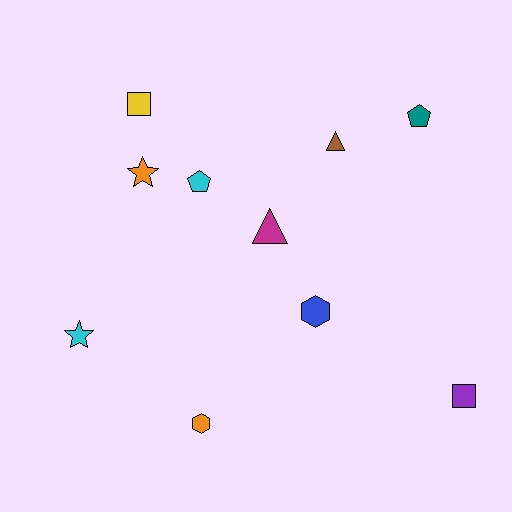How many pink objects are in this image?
There are no pink objects.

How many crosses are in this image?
There are no crosses.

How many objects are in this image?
There are 10 objects.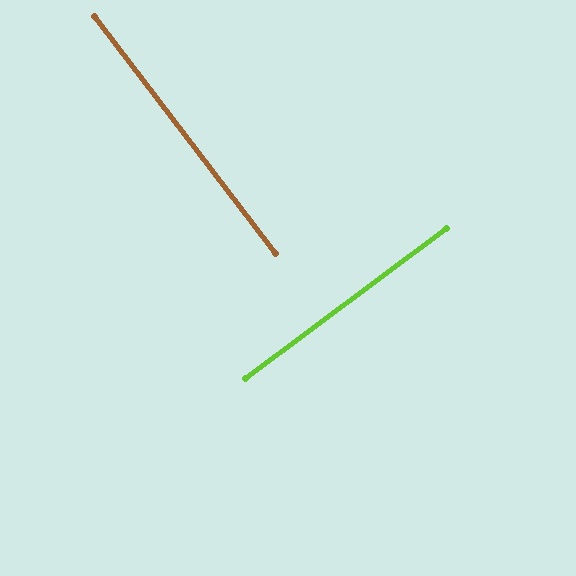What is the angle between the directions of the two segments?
Approximately 90 degrees.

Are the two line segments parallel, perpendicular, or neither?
Perpendicular — they meet at approximately 90°.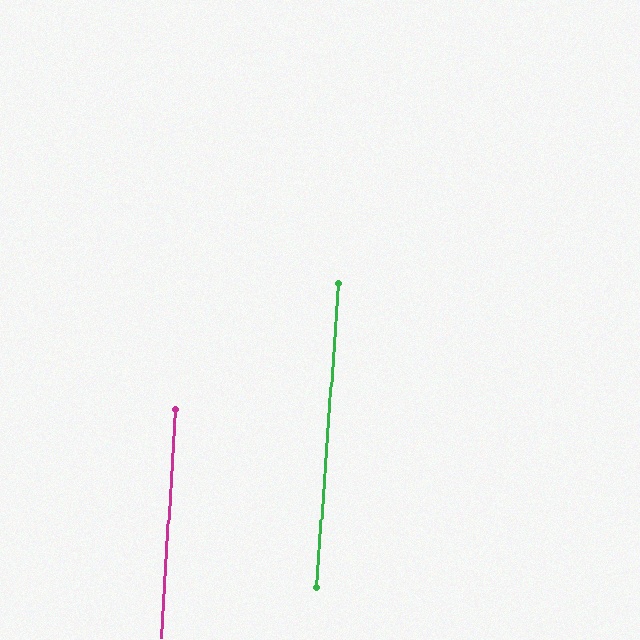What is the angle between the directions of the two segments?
Approximately 0 degrees.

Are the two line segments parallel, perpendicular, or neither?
Parallel — their directions differ by only 0.4°.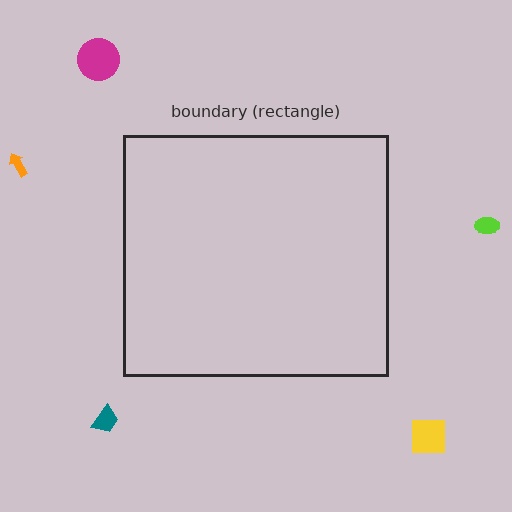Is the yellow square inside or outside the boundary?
Outside.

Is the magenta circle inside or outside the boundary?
Outside.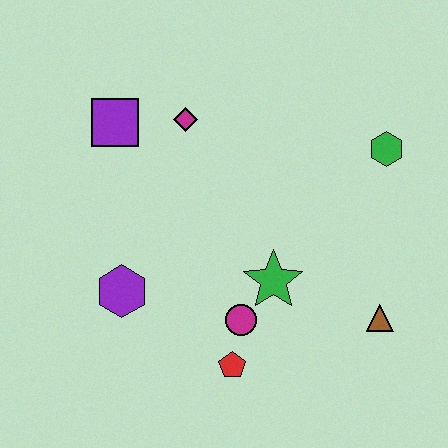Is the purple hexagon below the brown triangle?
No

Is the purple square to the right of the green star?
No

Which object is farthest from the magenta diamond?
The brown triangle is farthest from the magenta diamond.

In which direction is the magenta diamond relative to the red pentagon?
The magenta diamond is above the red pentagon.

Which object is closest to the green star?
The magenta circle is closest to the green star.